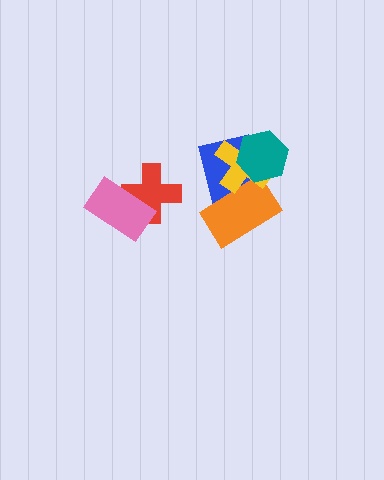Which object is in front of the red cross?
The pink rectangle is in front of the red cross.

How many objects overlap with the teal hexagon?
2 objects overlap with the teal hexagon.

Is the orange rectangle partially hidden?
Yes, it is partially covered by another shape.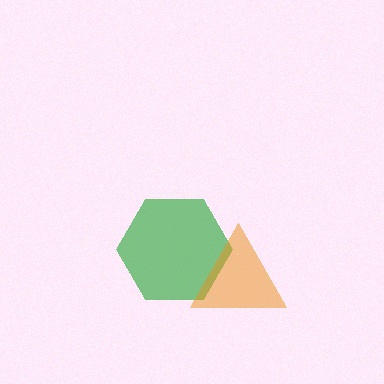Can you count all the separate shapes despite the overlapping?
Yes, there are 2 separate shapes.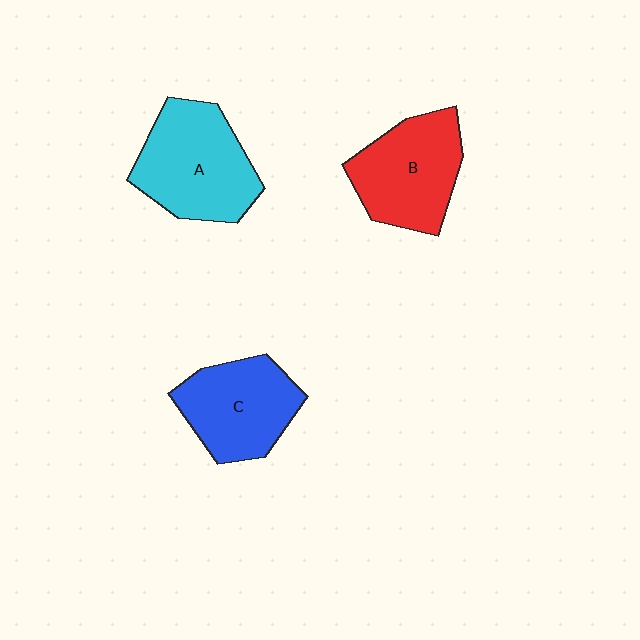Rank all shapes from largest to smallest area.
From largest to smallest: A (cyan), B (red), C (blue).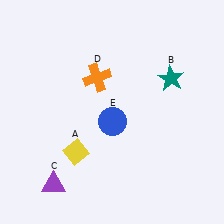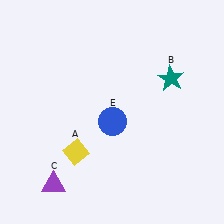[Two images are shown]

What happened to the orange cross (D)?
The orange cross (D) was removed in Image 2. It was in the top-left area of Image 1.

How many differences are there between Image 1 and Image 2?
There is 1 difference between the two images.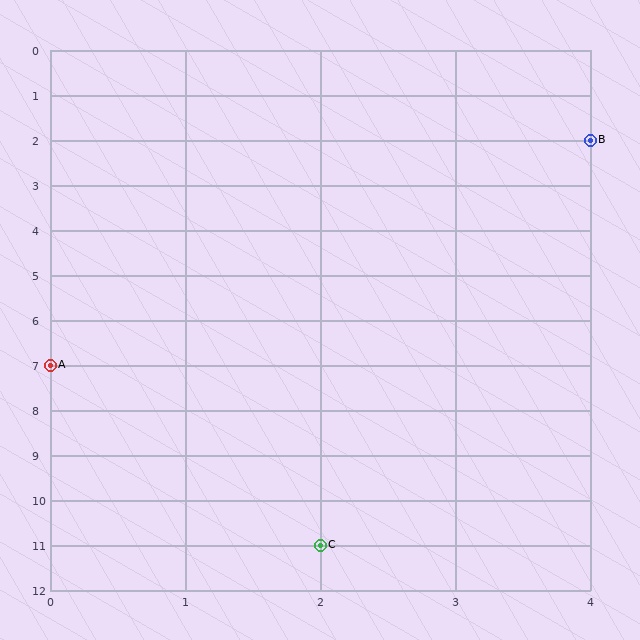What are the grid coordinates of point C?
Point C is at grid coordinates (2, 11).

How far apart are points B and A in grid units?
Points B and A are 4 columns and 5 rows apart (about 6.4 grid units diagonally).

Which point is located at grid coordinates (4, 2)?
Point B is at (4, 2).